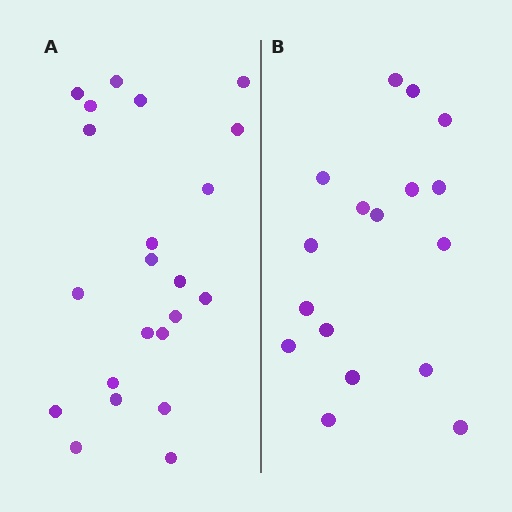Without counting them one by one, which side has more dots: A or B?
Region A (the left region) has more dots.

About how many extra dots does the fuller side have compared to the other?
Region A has about 5 more dots than region B.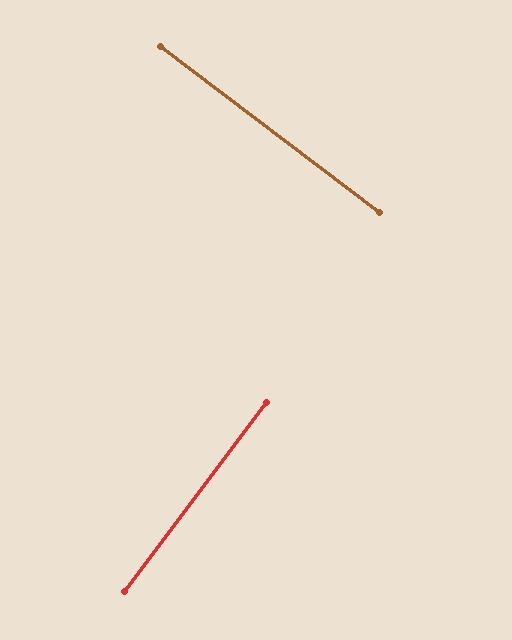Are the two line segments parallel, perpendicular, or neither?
Perpendicular — they meet at approximately 90°.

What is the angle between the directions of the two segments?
Approximately 90 degrees.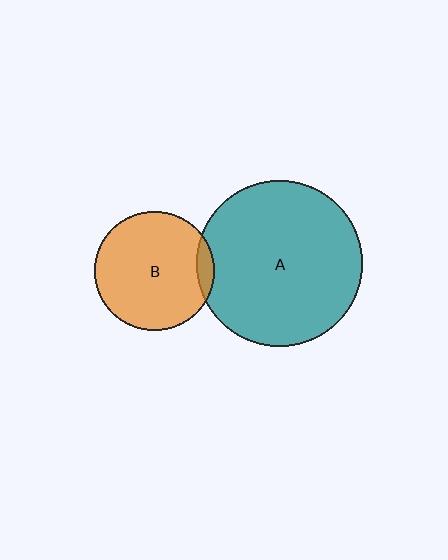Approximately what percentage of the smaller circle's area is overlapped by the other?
Approximately 5%.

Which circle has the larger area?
Circle A (teal).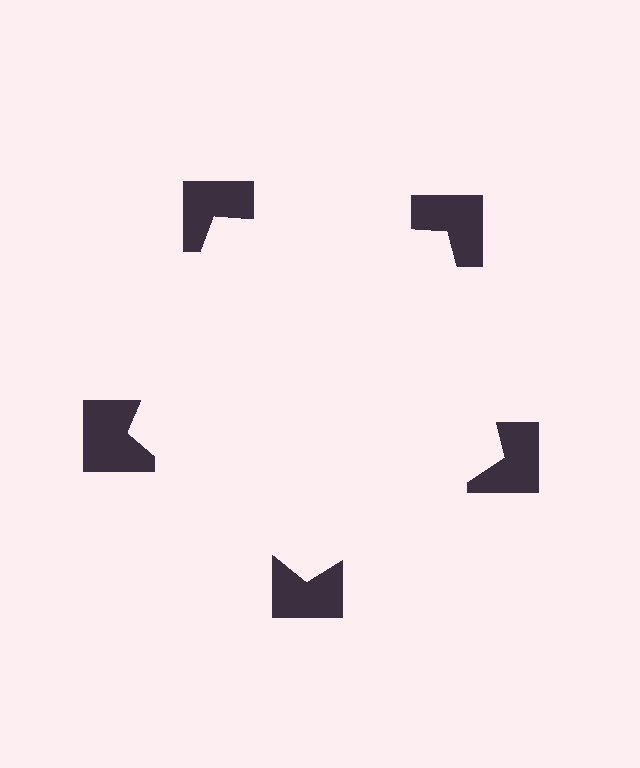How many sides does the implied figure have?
5 sides.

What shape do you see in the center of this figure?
An illusory pentagon — its edges are inferred from the aligned wedge cuts in the notched squares, not physically drawn.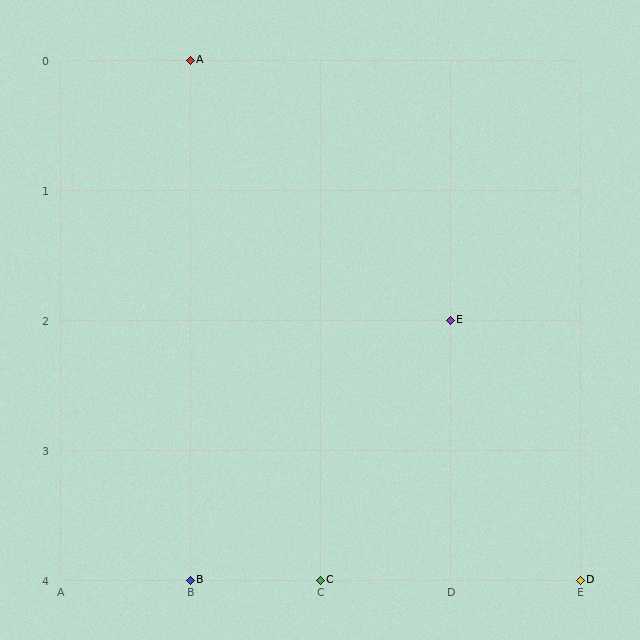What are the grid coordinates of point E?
Point E is at grid coordinates (D, 2).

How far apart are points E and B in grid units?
Points E and B are 2 columns and 2 rows apart (about 2.8 grid units diagonally).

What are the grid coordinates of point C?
Point C is at grid coordinates (C, 4).